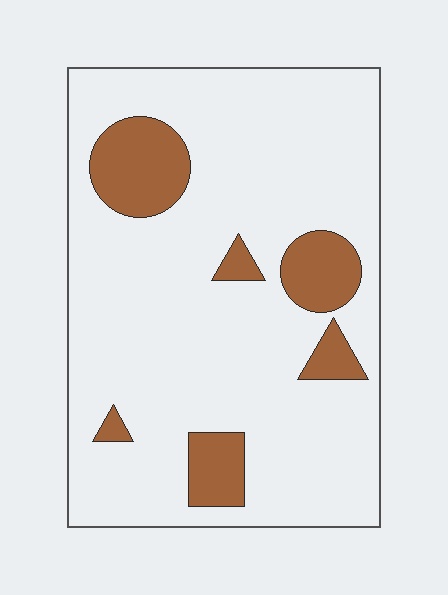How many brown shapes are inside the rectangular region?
6.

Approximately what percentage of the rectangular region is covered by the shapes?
Approximately 15%.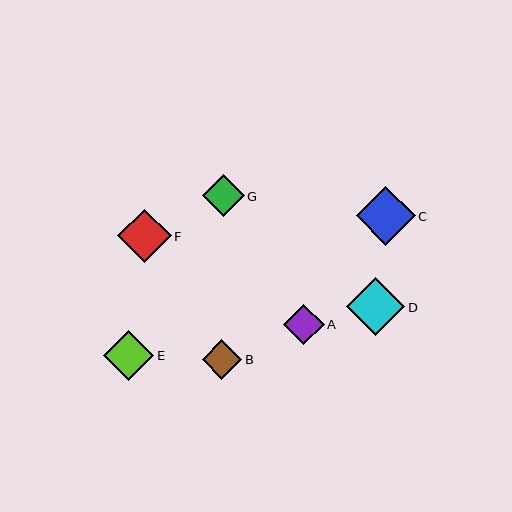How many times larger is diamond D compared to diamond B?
Diamond D is approximately 1.5 times the size of diamond B.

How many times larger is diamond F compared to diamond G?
Diamond F is approximately 1.3 times the size of diamond G.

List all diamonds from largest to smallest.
From largest to smallest: C, D, F, E, G, A, B.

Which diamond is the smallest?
Diamond B is the smallest with a size of approximately 40 pixels.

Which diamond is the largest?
Diamond C is the largest with a size of approximately 59 pixels.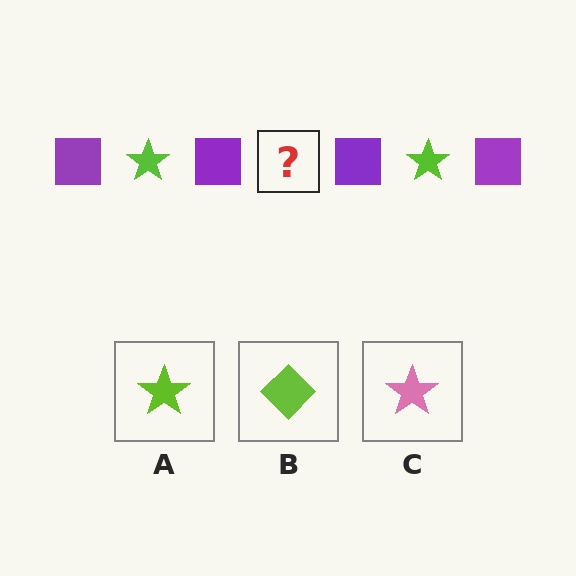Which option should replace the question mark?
Option A.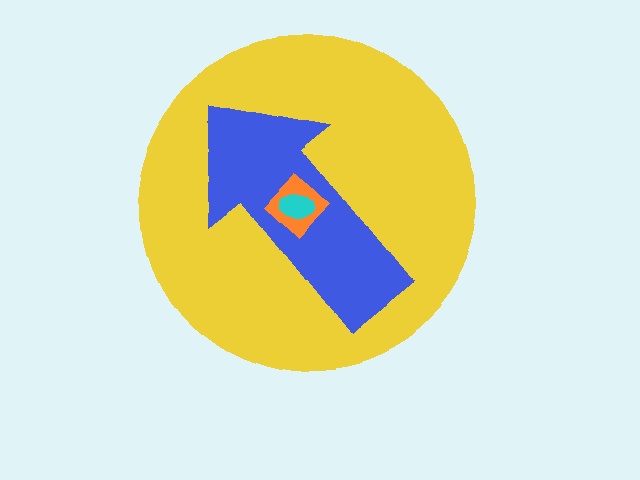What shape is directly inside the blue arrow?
The orange diamond.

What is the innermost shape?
The cyan ellipse.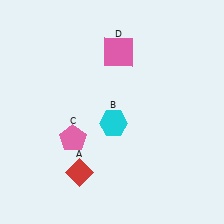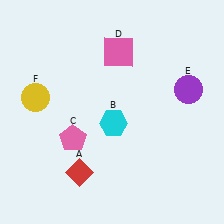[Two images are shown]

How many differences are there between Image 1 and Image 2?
There are 2 differences between the two images.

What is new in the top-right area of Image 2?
A purple circle (E) was added in the top-right area of Image 2.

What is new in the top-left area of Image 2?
A yellow circle (F) was added in the top-left area of Image 2.